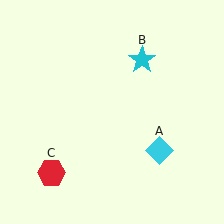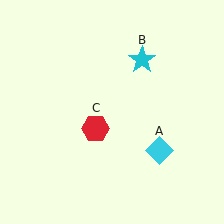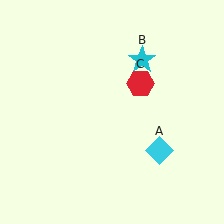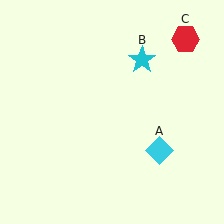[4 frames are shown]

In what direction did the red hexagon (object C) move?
The red hexagon (object C) moved up and to the right.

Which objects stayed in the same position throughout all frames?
Cyan diamond (object A) and cyan star (object B) remained stationary.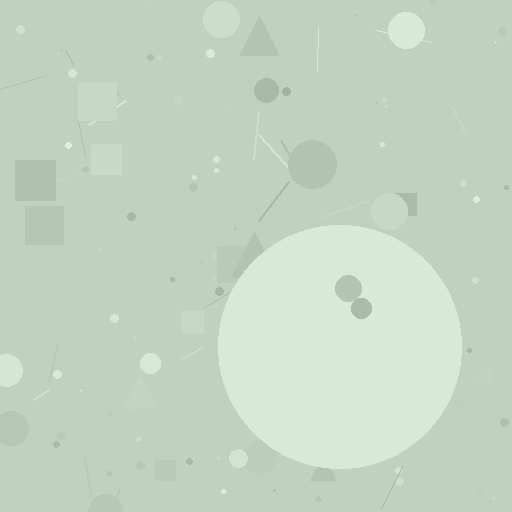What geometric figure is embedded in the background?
A circle is embedded in the background.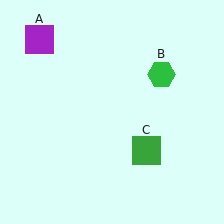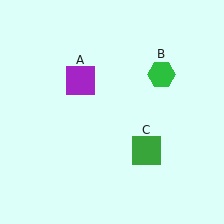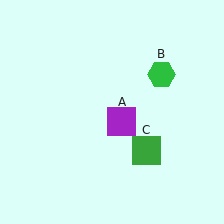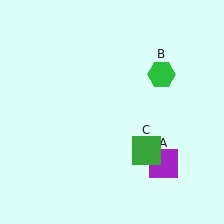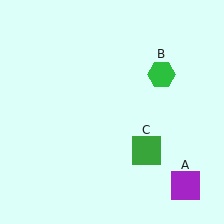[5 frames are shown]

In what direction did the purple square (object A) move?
The purple square (object A) moved down and to the right.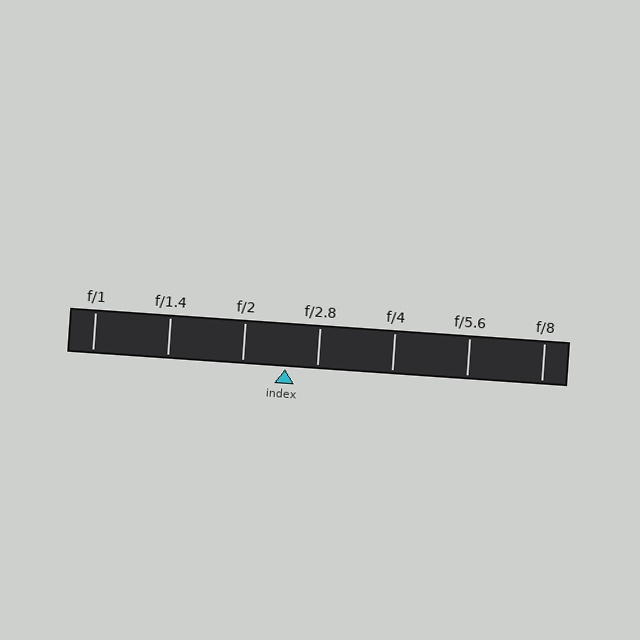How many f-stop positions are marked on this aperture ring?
There are 7 f-stop positions marked.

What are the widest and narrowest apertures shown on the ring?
The widest aperture shown is f/1 and the narrowest is f/8.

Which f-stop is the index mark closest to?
The index mark is closest to f/2.8.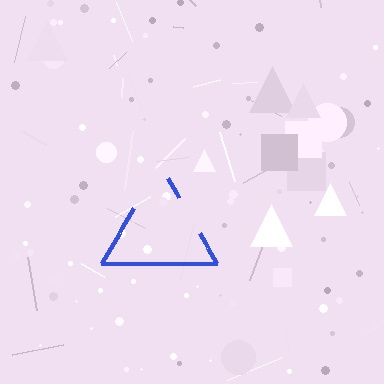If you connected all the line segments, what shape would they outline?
They would outline a triangle.